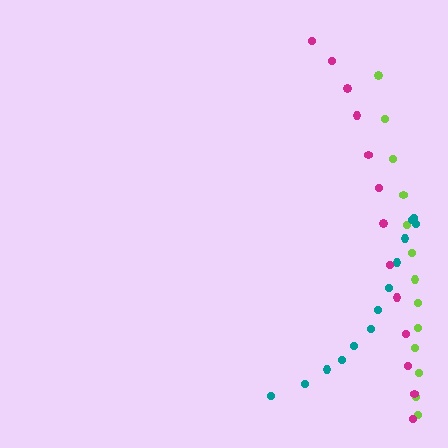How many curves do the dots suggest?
There are 3 distinct paths.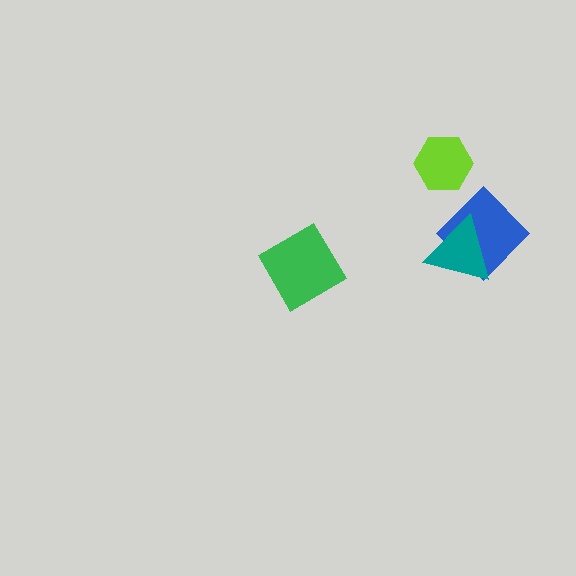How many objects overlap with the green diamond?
0 objects overlap with the green diamond.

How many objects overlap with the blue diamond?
1 object overlaps with the blue diamond.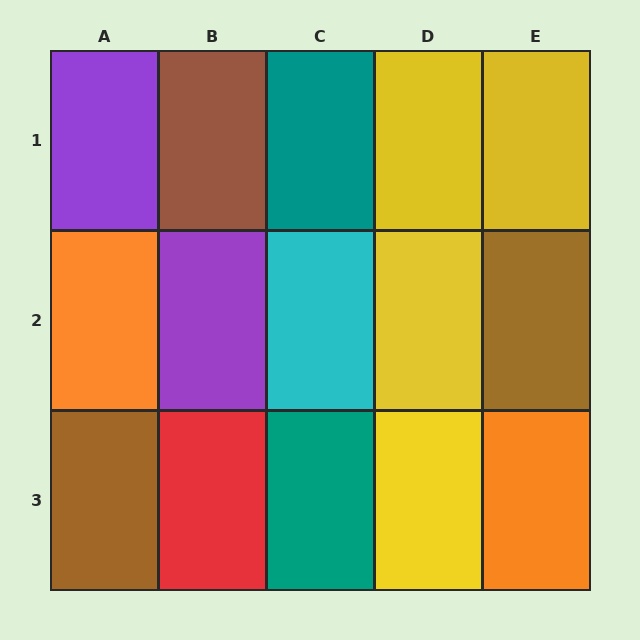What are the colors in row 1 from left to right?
Purple, brown, teal, yellow, yellow.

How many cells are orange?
2 cells are orange.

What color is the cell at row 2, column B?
Purple.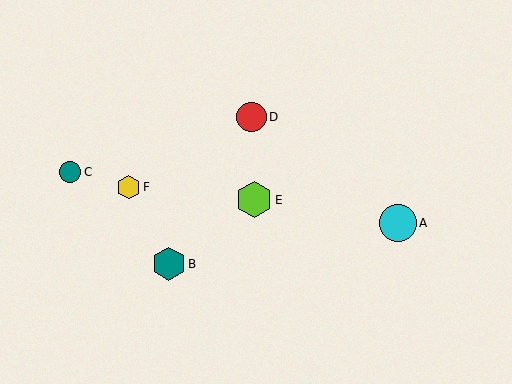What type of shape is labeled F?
Shape F is a yellow hexagon.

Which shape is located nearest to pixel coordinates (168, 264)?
The teal hexagon (labeled B) at (169, 264) is nearest to that location.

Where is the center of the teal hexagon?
The center of the teal hexagon is at (169, 264).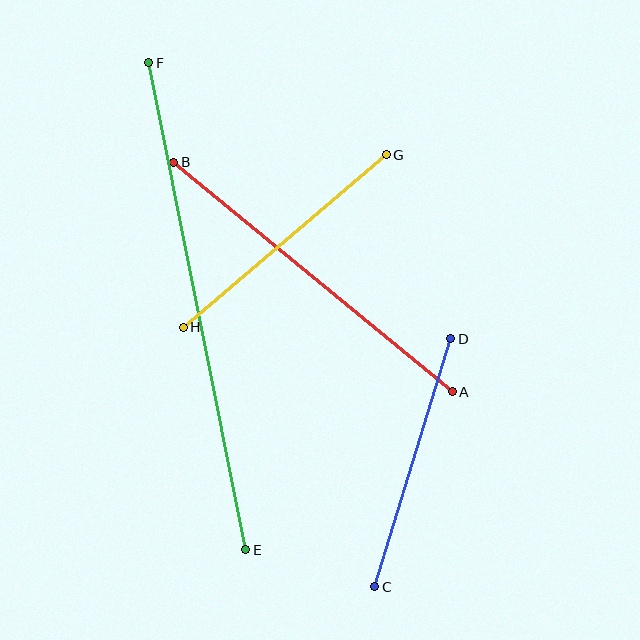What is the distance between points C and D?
The distance is approximately 260 pixels.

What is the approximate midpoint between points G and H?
The midpoint is at approximately (285, 241) pixels.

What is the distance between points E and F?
The distance is approximately 496 pixels.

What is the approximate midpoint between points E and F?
The midpoint is at approximately (197, 306) pixels.